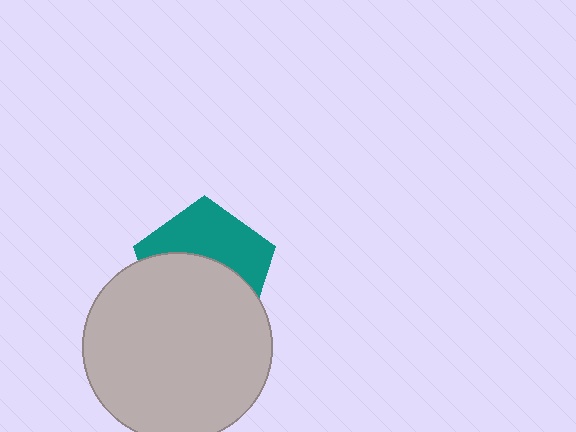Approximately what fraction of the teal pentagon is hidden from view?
Roughly 55% of the teal pentagon is hidden behind the light gray circle.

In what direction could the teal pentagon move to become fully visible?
The teal pentagon could move up. That would shift it out from behind the light gray circle entirely.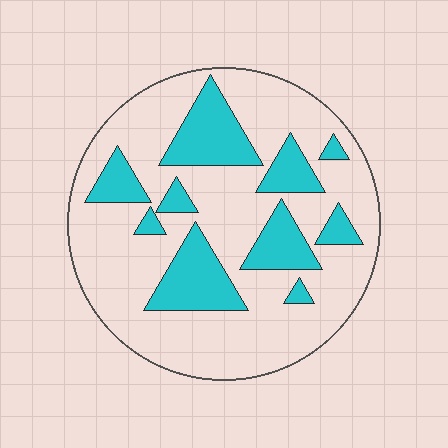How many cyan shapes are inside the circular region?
10.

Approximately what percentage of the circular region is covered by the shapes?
Approximately 25%.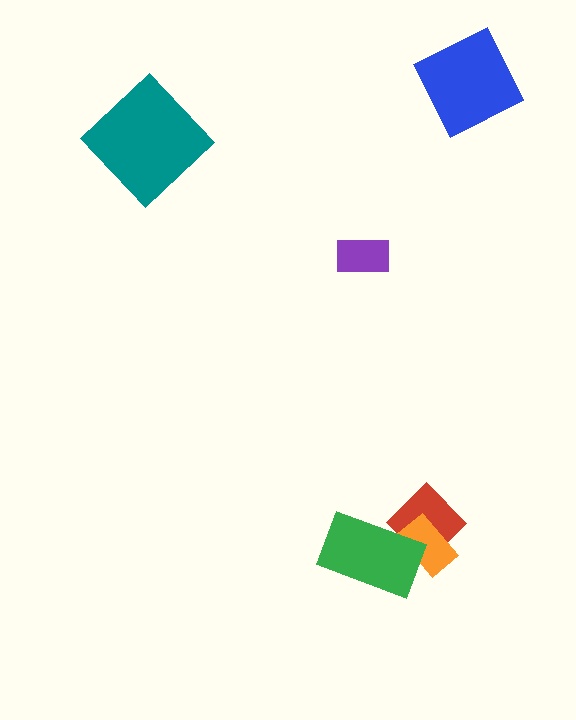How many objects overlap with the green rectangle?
2 objects overlap with the green rectangle.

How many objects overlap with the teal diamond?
0 objects overlap with the teal diamond.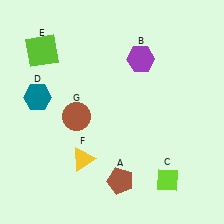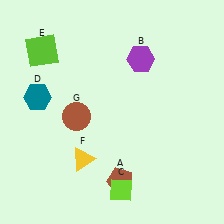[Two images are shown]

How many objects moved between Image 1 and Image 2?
1 object moved between the two images.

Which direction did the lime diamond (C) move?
The lime diamond (C) moved left.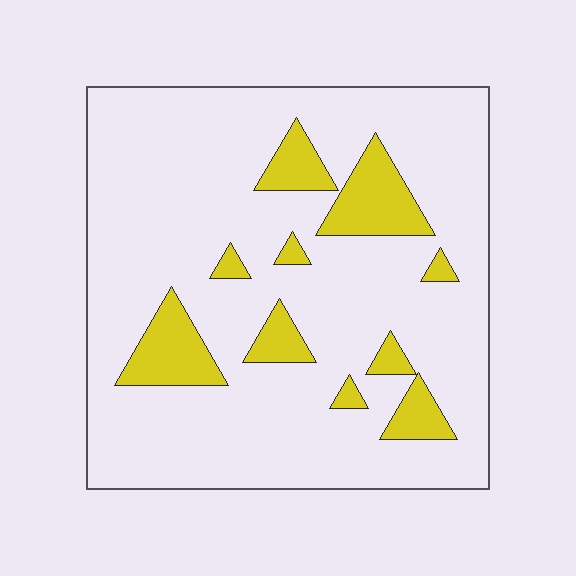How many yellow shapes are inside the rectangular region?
10.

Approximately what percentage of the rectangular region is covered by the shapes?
Approximately 15%.